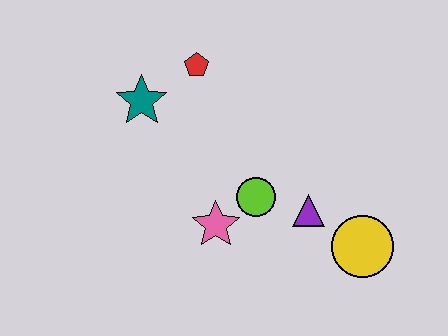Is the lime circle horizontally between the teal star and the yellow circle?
Yes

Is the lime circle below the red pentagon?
Yes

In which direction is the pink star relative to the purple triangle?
The pink star is to the left of the purple triangle.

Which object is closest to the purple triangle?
The lime circle is closest to the purple triangle.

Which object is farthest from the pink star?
The red pentagon is farthest from the pink star.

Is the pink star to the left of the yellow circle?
Yes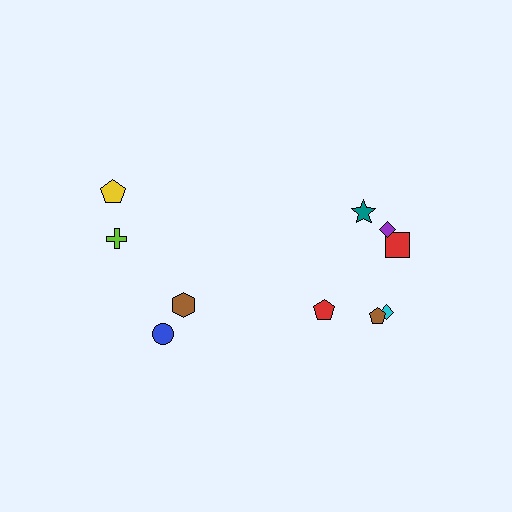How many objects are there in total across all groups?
There are 10 objects.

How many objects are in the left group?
There are 4 objects.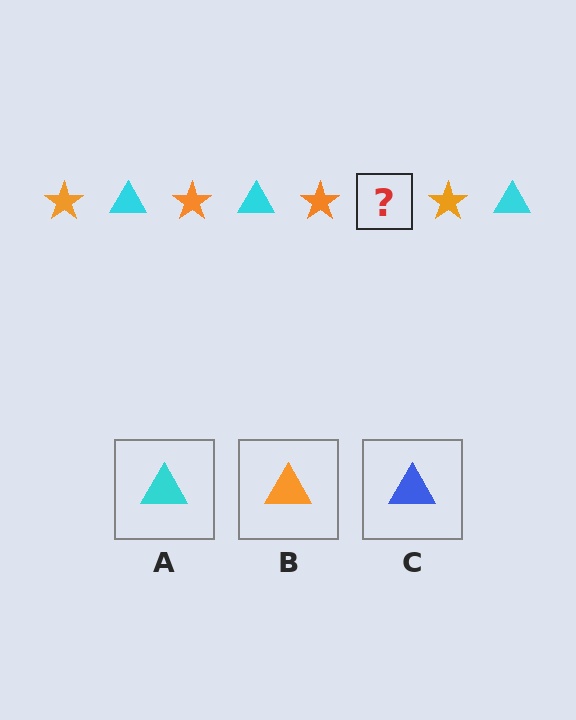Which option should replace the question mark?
Option A.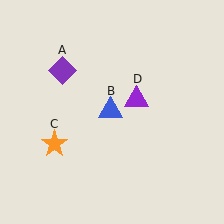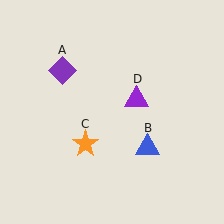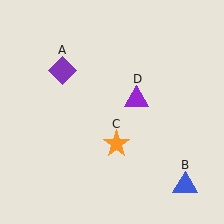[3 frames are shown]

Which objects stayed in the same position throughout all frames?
Purple diamond (object A) and purple triangle (object D) remained stationary.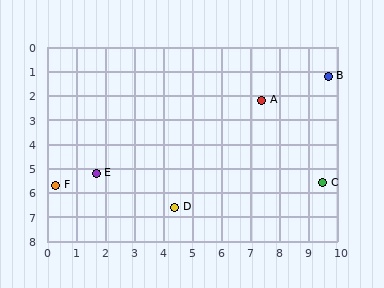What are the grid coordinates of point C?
Point C is at approximately (9.5, 5.6).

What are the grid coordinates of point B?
Point B is at approximately (9.7, 1.2).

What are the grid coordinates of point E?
Point E is at approximately (1.7, 5.2).